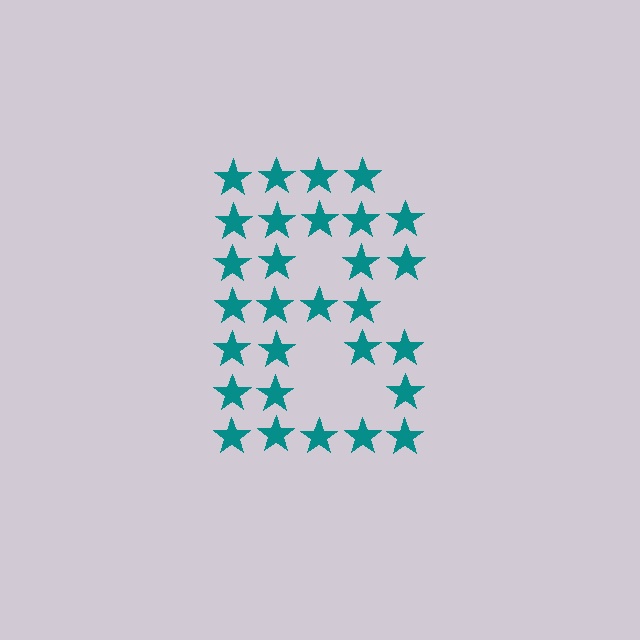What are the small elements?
The small elements are stars.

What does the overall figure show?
The overall figure shows the letter B.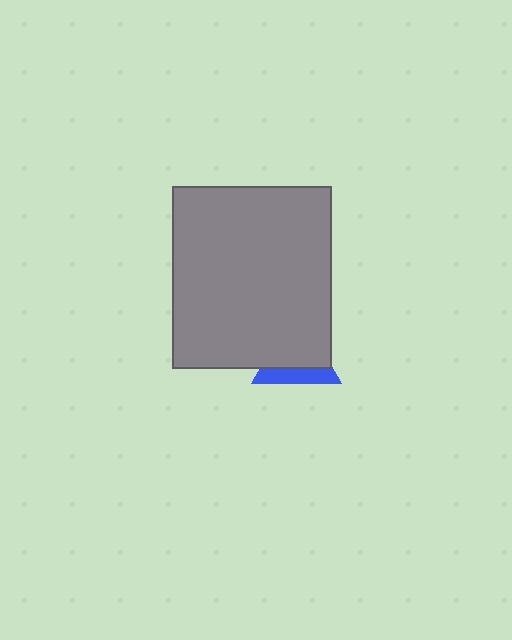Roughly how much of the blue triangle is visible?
A small part of it is visible (roughly 32%).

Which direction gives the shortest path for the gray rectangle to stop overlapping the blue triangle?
Moving up gives the shortest separation.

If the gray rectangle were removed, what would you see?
You would see the complete blue triangle.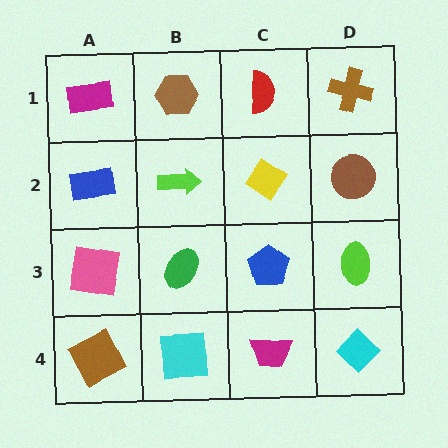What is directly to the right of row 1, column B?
A red semicircle.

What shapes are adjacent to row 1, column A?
A blue rectangle (row 2, column A), a brown hexagon (row 1, column B).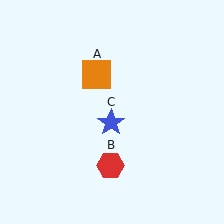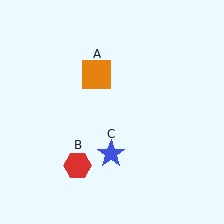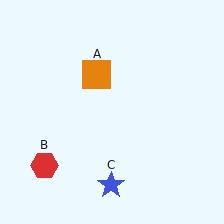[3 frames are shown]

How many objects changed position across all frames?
2 objects changed position: red hexagon (object B), blue star (object C).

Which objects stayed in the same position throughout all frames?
Orange square (object A) remained stationary.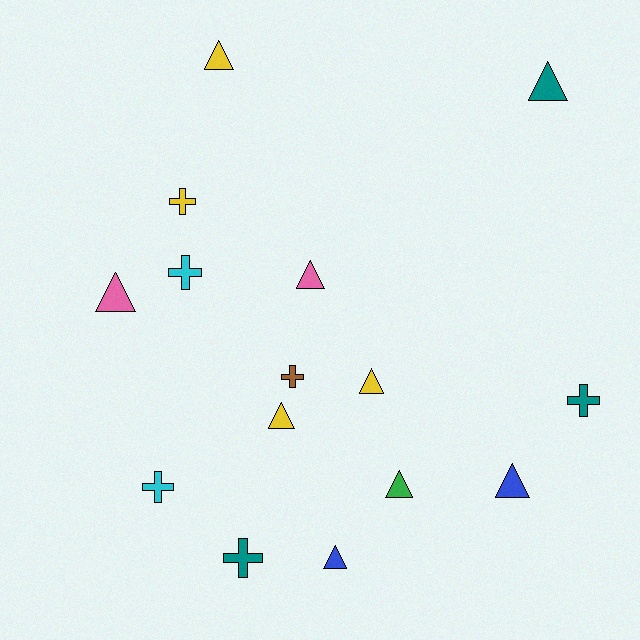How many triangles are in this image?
There are 9 triangles.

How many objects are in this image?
There are 15 objects.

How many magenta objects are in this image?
There are no magenta objects.